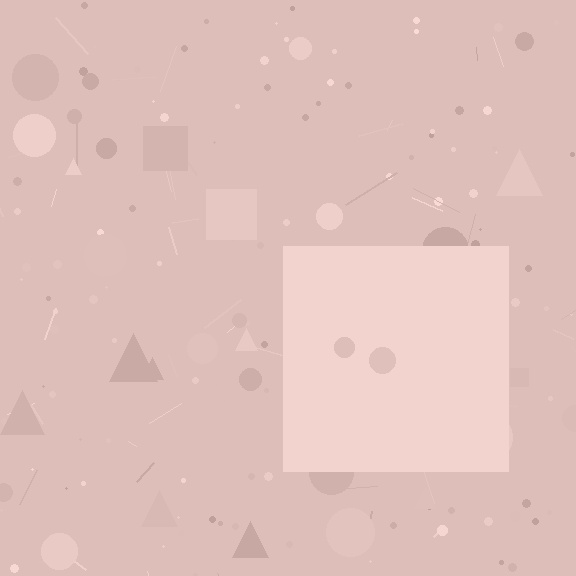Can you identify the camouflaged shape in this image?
The camouflaged shape is a square.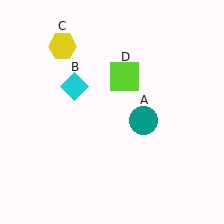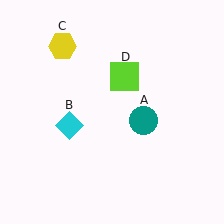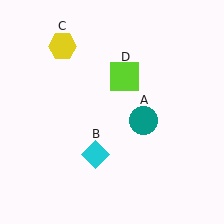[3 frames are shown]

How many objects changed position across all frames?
1 object changed position: cyan diamond (object B).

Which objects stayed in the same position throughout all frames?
Teal circle (object A) and yellow hexagon (object C) and lime square (object D) remained stationary.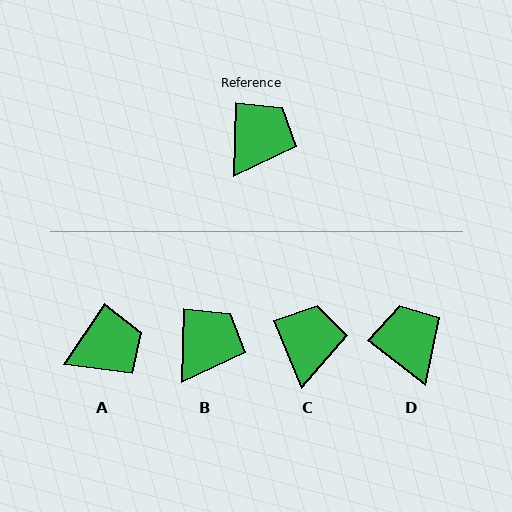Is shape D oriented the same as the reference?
No, it is off by about 54 degrees.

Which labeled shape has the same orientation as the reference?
B.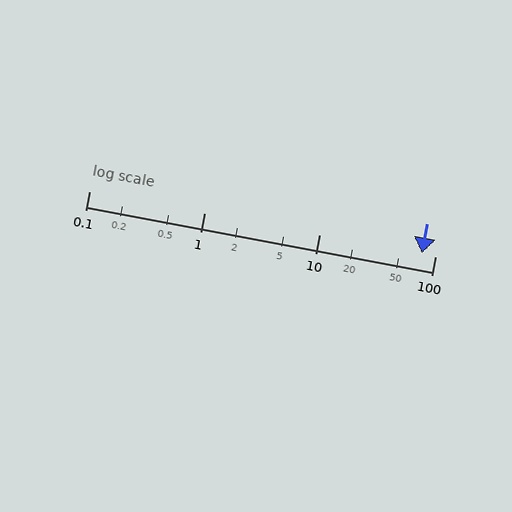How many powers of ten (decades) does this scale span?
The scale spans 3 decades, from 0.1 to 100.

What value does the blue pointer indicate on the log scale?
The pointer indicates approximately 76.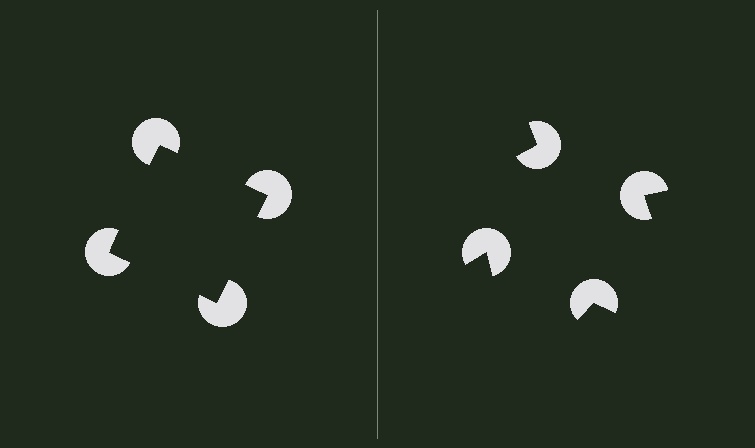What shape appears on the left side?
An illusory square.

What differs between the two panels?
The pac-man discs are positioned identically on both sides; only the wedge orientations differ. On the left they align to a square; on the right they are misaligned.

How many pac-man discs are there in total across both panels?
8 — 4 on each side.